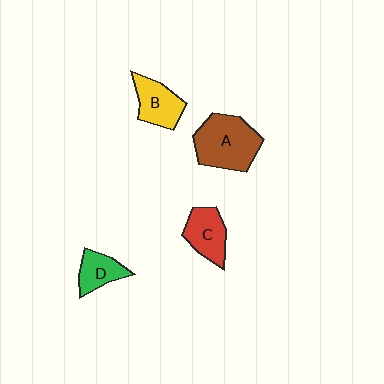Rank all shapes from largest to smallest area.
From largest to smallest: A (brown), B (yellow), C (red), D (green).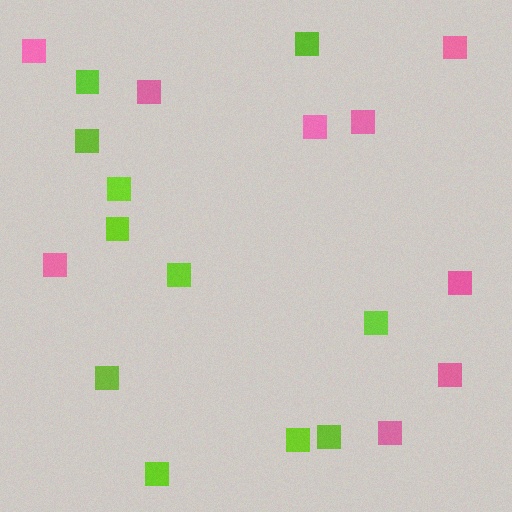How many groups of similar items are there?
There are 2 groups: one group of lime squares (11) and one group of pink squares (9).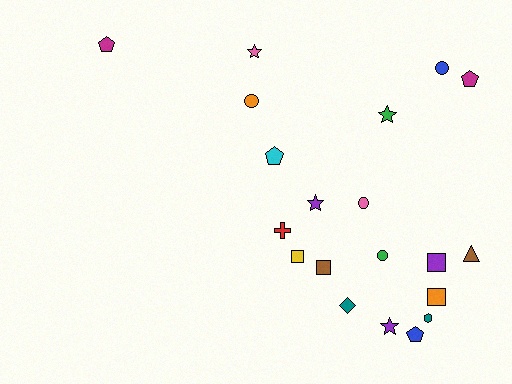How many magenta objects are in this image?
There are 2 magenta objects.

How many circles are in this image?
There are 4 circles.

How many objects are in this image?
There are 20 objects.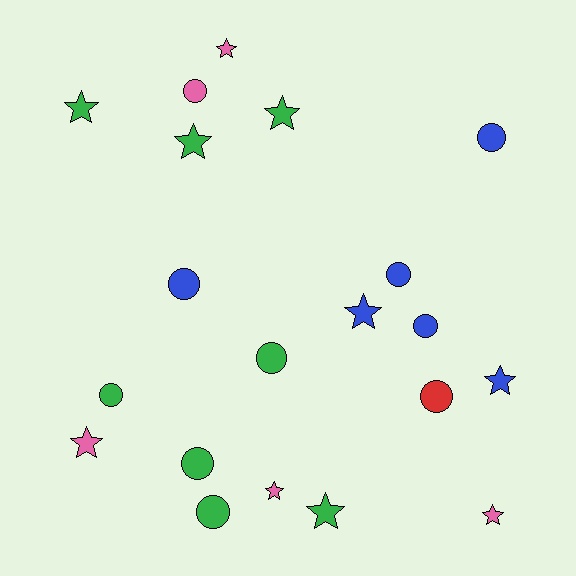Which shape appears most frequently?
Star, with 10 objects.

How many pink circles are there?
There is 1 pink circle.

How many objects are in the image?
There are 20 objects.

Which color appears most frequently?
Green, with 8 objects.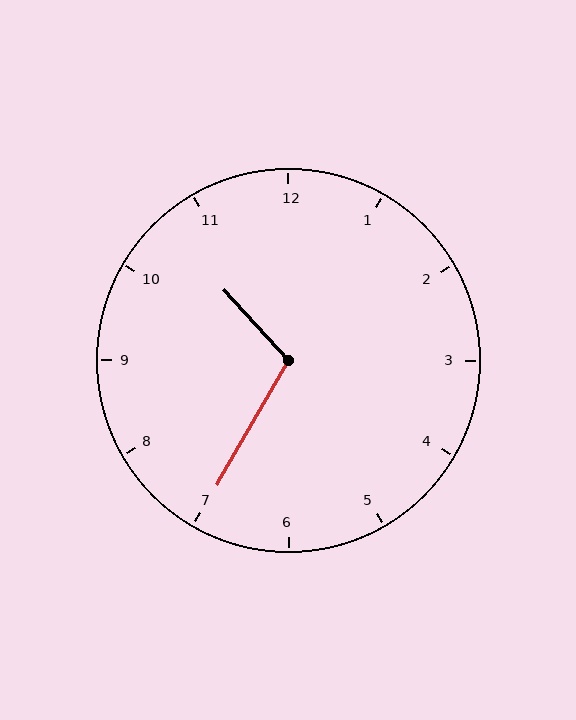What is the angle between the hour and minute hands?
Approximately 108 degrees.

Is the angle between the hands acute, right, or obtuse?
It is obtuse.